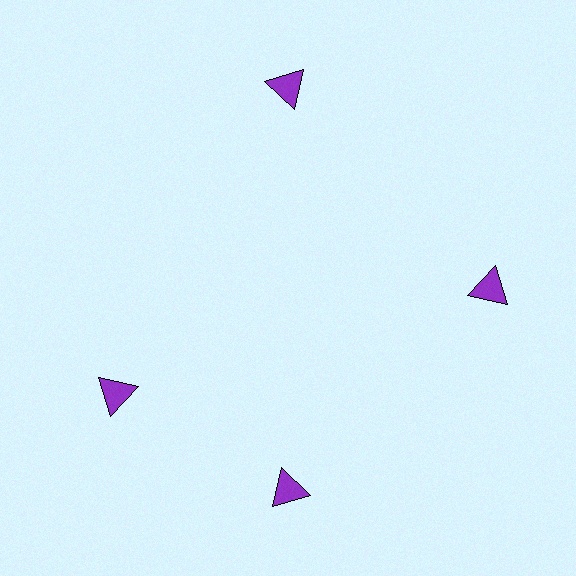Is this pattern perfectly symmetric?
No. The 4 purple triangles are arranged in a ring, but one element near the 9 o'clock position is rotated out of alignment along the ring, breaking the 4-fold rotational symmetry.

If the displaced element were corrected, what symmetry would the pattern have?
It would have 4-fold rotational symmetry — the pattern would map onto itself every 90 degrees.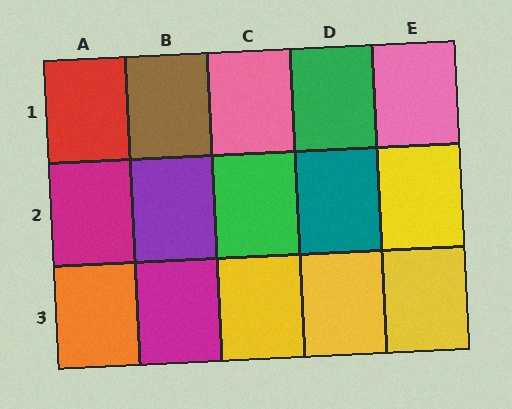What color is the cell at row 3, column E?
Yellow.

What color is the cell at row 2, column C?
Green.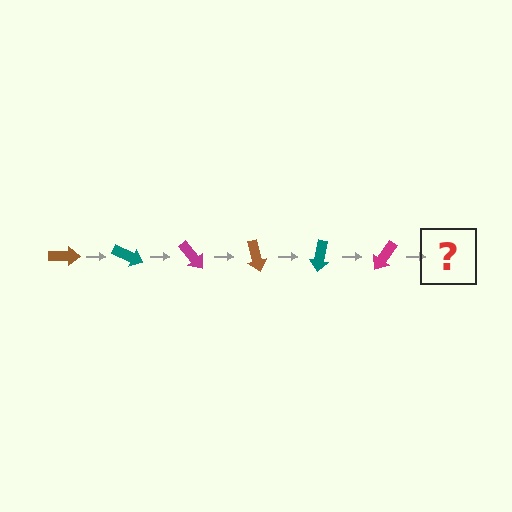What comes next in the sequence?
The next element should be a brown arrow, rotated 150 degrees from the start.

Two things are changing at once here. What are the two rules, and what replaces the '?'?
The two rules are that it rotates 25 degrees each step and the color cycles through brown, teal, and magenta. The '?' should be a brown arrow, rotated 150 degrees from the start.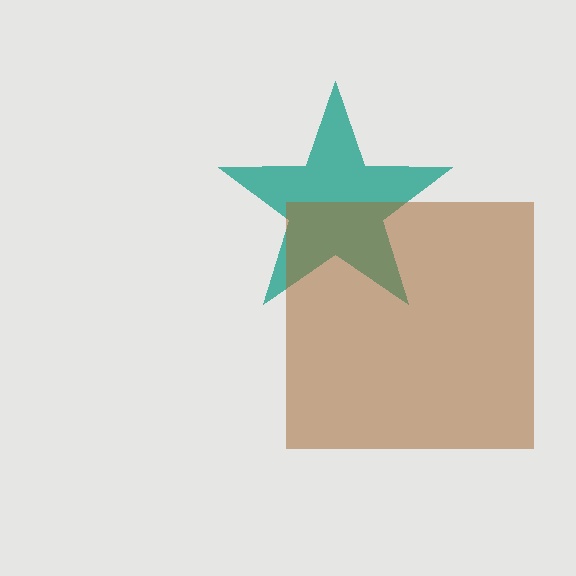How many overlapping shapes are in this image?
There are 2 overlapping shapes in the image.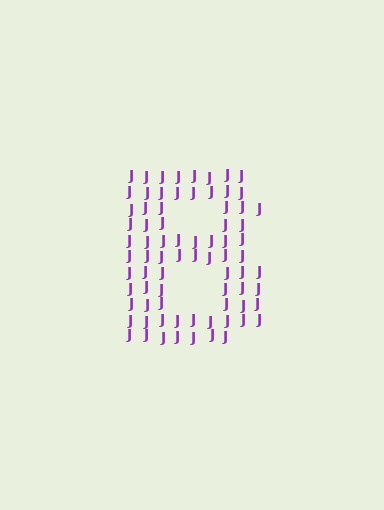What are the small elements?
The small elements are letter J's.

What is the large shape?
The large shape is the letter B.